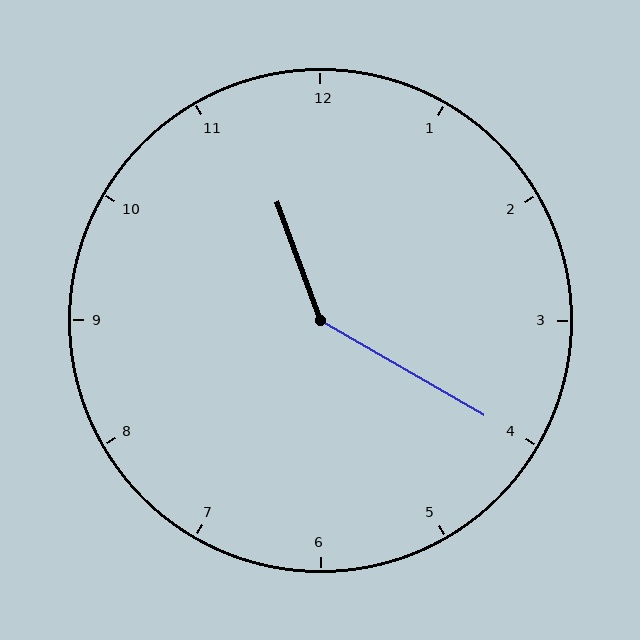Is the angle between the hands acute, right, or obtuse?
It is obtuse.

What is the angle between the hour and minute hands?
Approximately 140 degrees.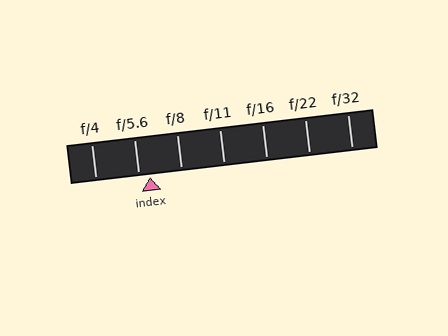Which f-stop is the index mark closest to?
The index mark is closest to f/5.6.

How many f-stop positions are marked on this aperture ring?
There are 7 f-stop positions marked.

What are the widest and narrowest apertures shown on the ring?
The widest aperture shown is f/4 and the narrowest is f/32.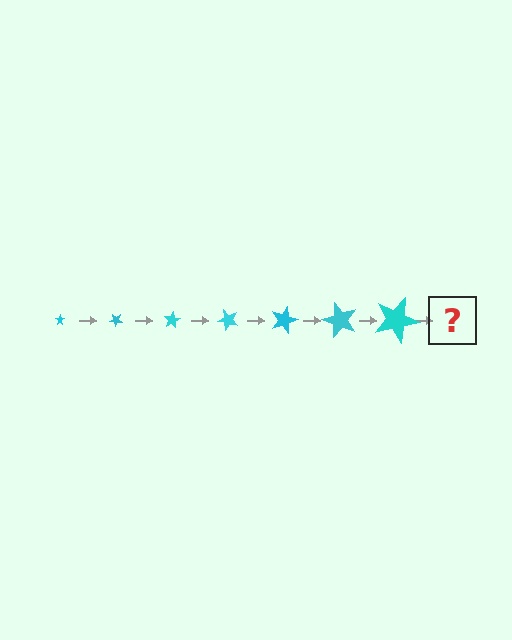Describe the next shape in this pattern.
It should be a star, larger than the previous one and rotated 280 degrees from the start.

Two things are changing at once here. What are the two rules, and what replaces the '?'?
The two rules are that the star grows larger each step and it rotates 40 degrees each step. The '?' should be a star, larger than the previous one and rotated 280 degrees from the start.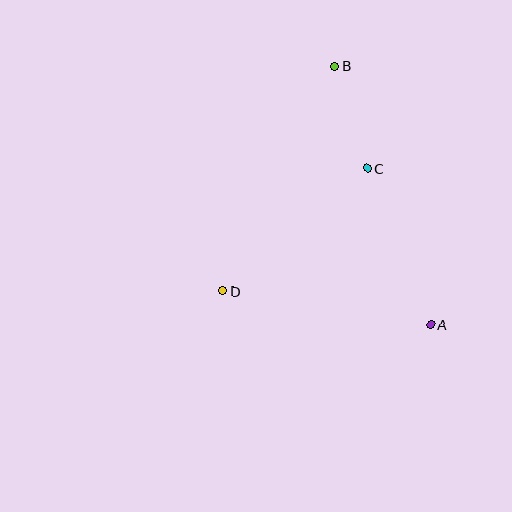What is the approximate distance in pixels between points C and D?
The distance between C and D is approximately 190 pixels.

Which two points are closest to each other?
Points B and C are closest to each other.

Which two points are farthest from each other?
Points A and B are farthest from each other.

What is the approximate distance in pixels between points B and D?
The distance between B and D is approximately 251 pixels.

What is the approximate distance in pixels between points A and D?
The distance between A and D is approximately 210 pixels.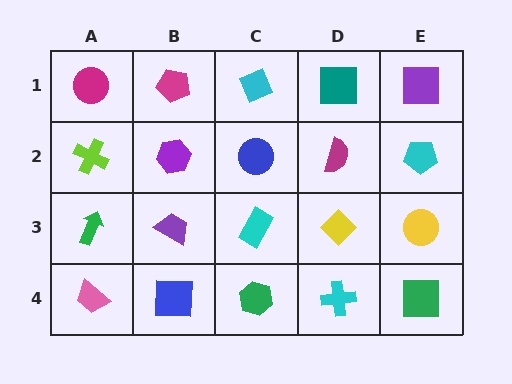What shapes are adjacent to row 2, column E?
A purple square (row 1, column E), a yellow circle (row 3, column E), a magenta semicircle (row 2, column D).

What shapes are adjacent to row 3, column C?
A blue circle (row 2, column C), a green hexagon (row 4, column C), a purple trapezoid (row 3, column B), a yellow diamond (row 3, column D).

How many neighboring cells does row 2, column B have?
4.